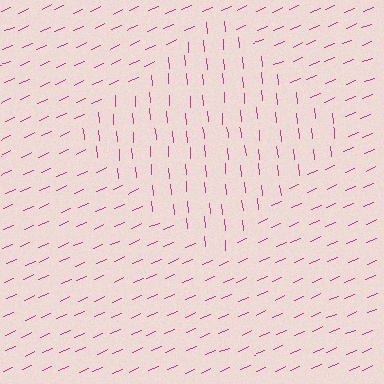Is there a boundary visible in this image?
Yes, there is a texture boundary formed by a change in line orientation.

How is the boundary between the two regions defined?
The boundary is defined purely by a change in line orientation (approximately 72 degrees difference). All lines are the same color and thickness.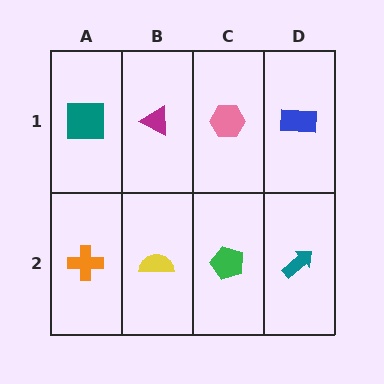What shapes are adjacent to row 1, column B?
A yellow semicircle (row 2, column B), a teal square (row 1, column A), a pink hexagon (row 1, column C).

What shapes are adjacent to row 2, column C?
A pink hexagon (row 1, column C), a yellow semicircle (row 2, column B), a teal arrow (row 2, column D).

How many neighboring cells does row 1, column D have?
2.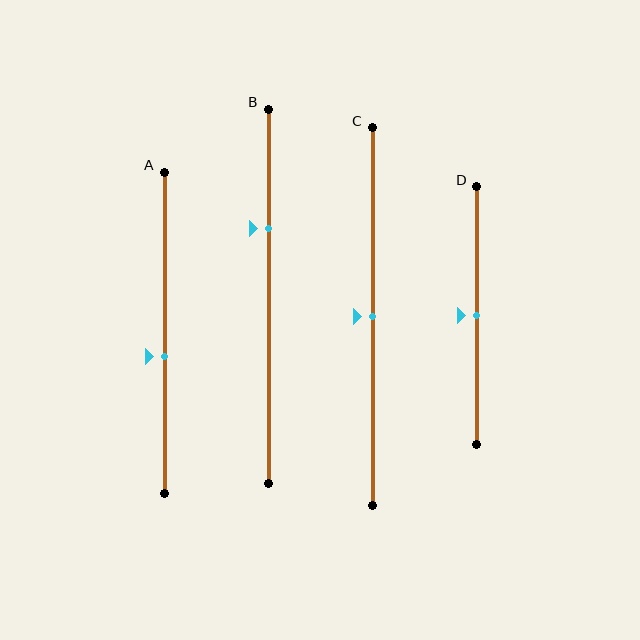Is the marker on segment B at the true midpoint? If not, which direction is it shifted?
No, the marker on segment B is shifted upward by about 18% of the segment length.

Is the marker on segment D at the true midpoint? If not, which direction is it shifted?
Yes, the marker on segment D is at the true midpoint.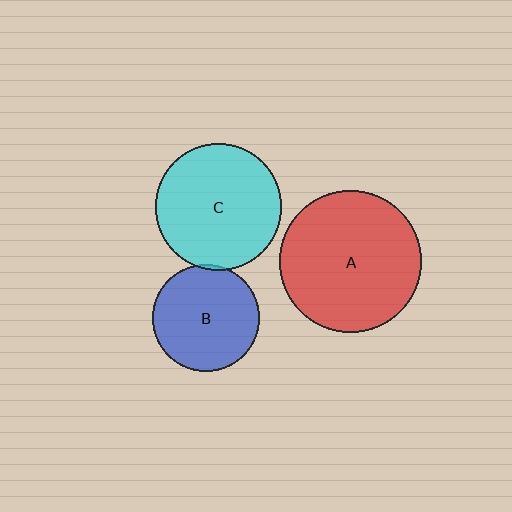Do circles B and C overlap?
Yes.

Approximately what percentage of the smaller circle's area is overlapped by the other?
Approximately 5%.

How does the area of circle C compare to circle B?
Approximately 1.4 times.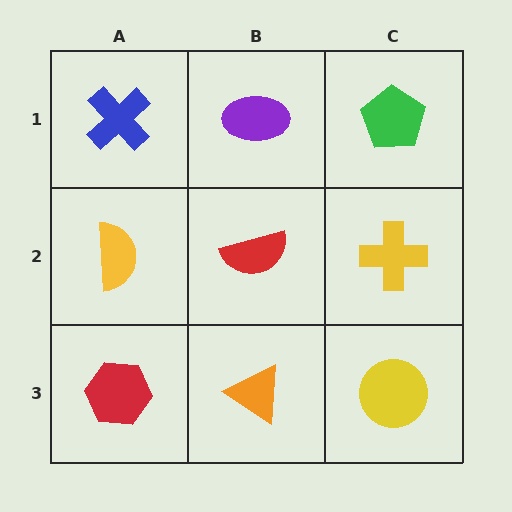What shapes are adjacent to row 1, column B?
A red semicircle (row 2, column B), a blue cross (row 1, column A), a green pentagon (row 1, column C).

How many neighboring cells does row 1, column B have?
3.